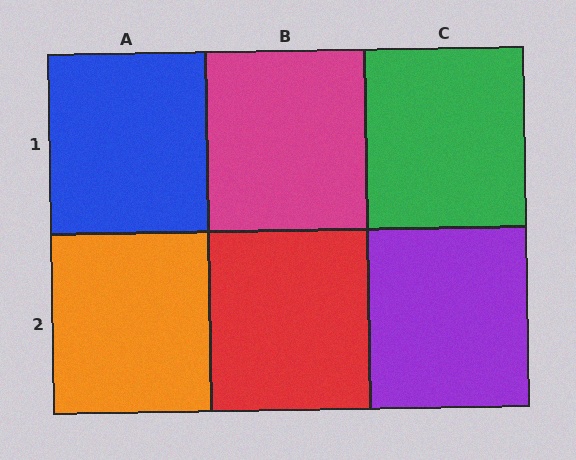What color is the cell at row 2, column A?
Orange.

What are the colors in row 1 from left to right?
Blue, magenta, green.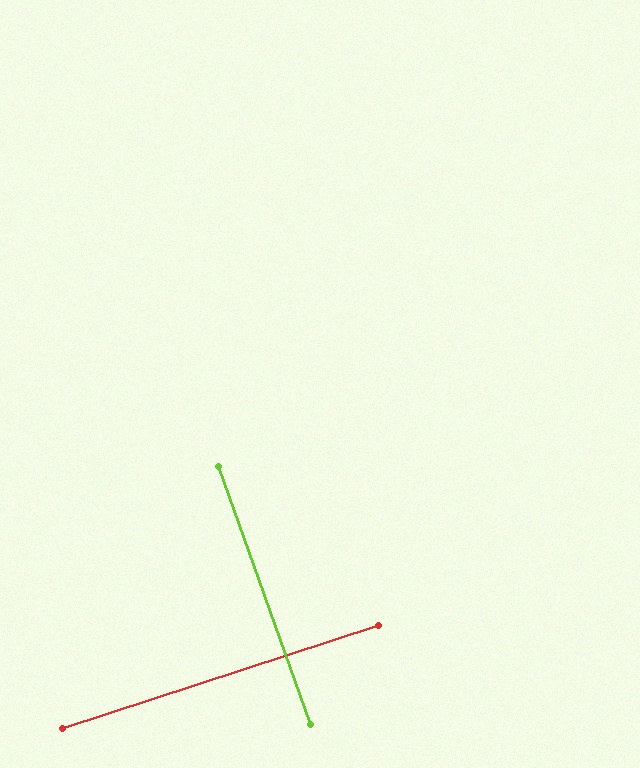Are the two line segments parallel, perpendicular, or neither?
Perpendicular — they meet at approximately 89°.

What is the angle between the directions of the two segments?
Approximately 89 degrees.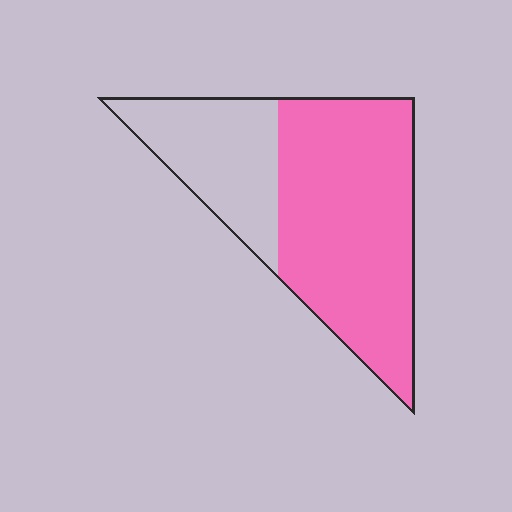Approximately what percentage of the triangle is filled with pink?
Approximately 70%.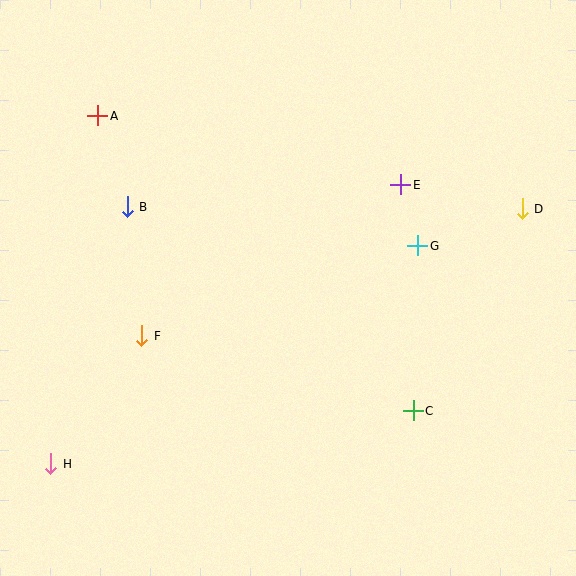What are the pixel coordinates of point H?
Point H is at (51, 464).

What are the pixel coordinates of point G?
Point G is at (418, 246).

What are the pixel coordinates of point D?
Point D is at (522, 209).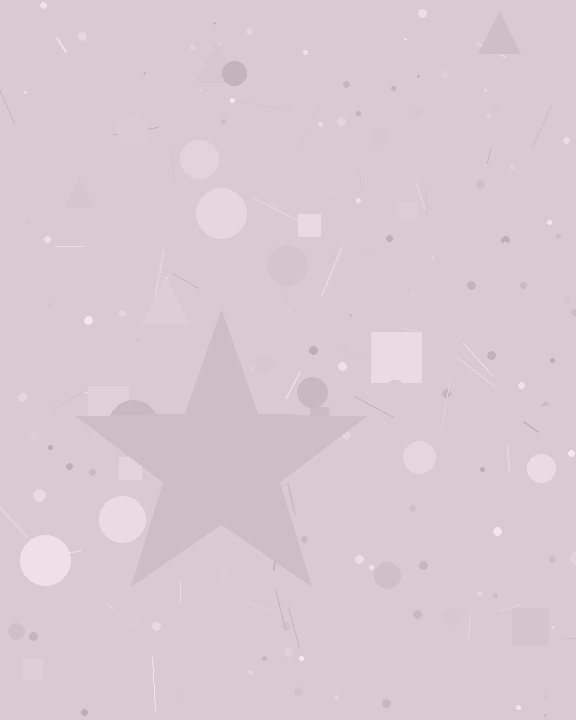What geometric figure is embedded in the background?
A star is embedded in the background.